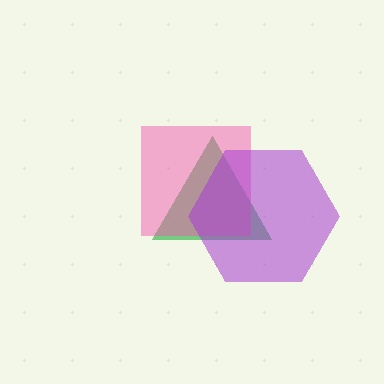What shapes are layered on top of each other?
The layered shapes are: a green triangle, a pink square, a purple hexagon.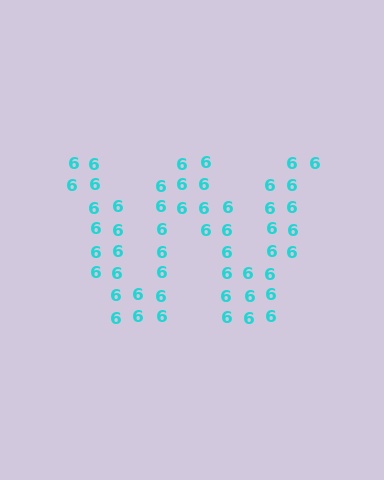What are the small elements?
The small elements are digit 6's.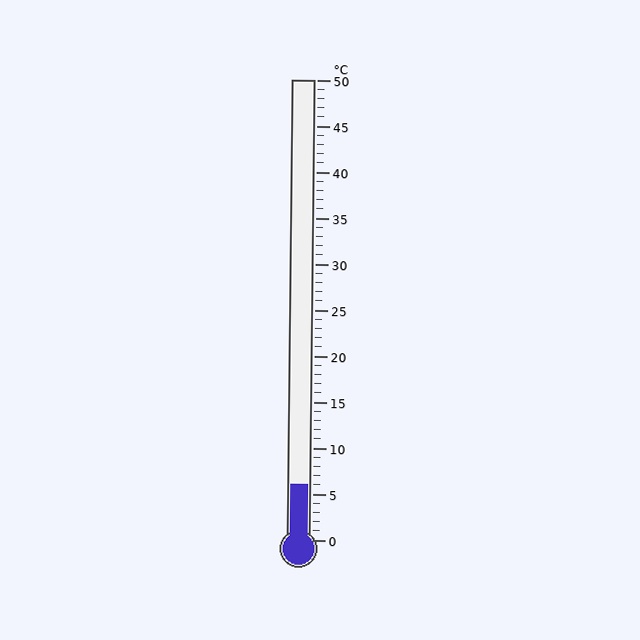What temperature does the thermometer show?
The thermometer shows approximately 6°C.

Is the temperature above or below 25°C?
The temperature is below 25°C.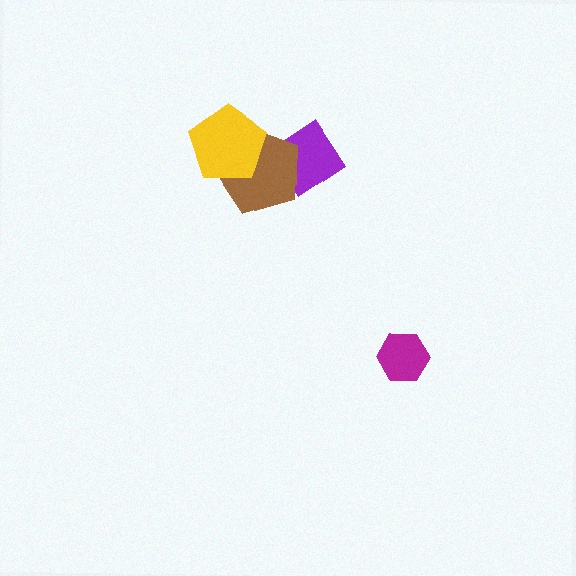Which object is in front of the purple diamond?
The brown pentagon is in front of the purple diamond.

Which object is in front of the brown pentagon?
The yellow pentagon is in front of the brown pentagon.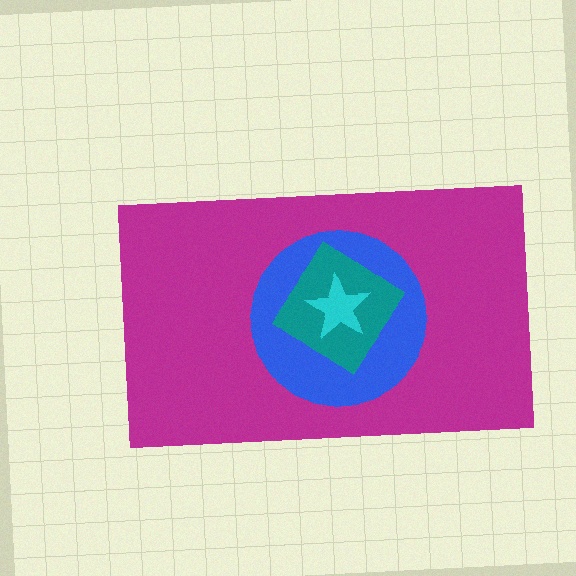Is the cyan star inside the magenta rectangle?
Yes.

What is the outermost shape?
The magenta rectangle.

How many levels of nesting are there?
4.